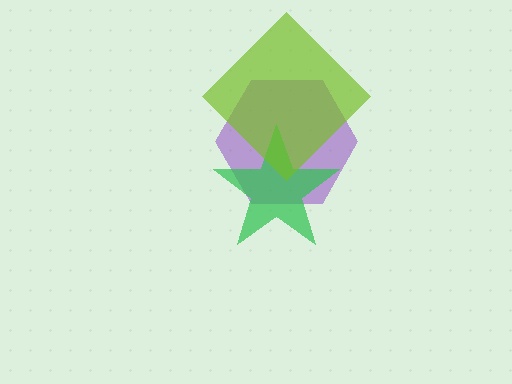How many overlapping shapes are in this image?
There are 3 overlapping shapes in the image.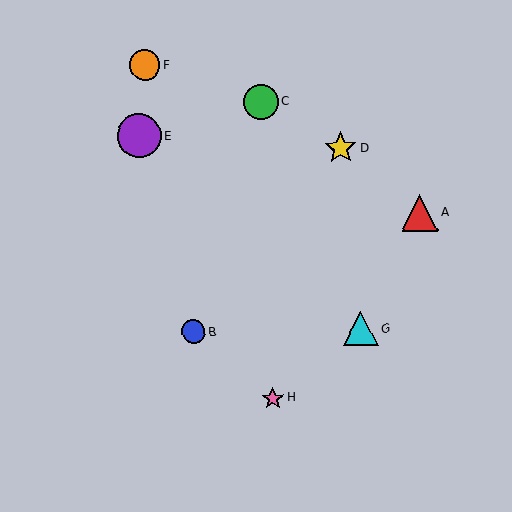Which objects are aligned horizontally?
Objects B, G are aligned horizontally.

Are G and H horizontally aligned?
No, G is at y≈329 and H is at y≈398.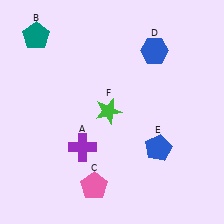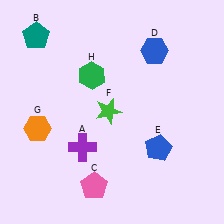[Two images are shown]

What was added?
An orange hexagon (G), a green hexagon (H) were added in Image 2.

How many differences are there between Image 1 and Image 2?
There are 2 differences between the two images.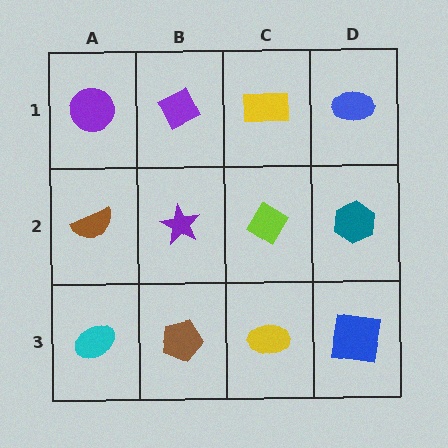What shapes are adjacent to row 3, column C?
A lime diamond (row 2, column C), a brown pentagon (row 3, column B), a blue square (row 3, column D).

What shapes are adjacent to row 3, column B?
A purple star (row 2, column B), a cyan ellipse (row 3, column A), a yellow ellipse (row 3, column C).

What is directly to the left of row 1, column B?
A purple circle.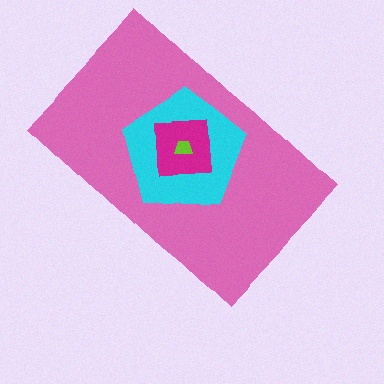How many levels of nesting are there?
4.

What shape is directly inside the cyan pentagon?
The magenta square.